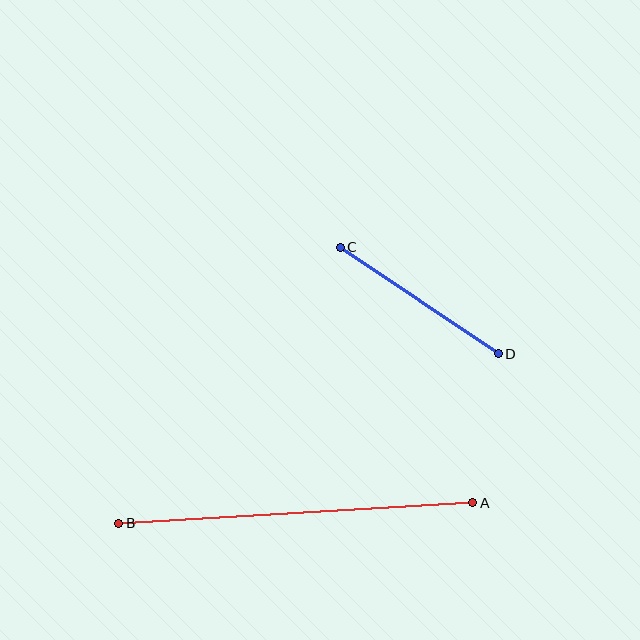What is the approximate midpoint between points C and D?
The midpoint is at approximately (419, 301) pixels.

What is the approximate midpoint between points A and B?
The midpoint is at approximately (296, 513) pixels.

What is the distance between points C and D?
The distance is approximately 190 pixels.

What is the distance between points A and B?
The distance is approximately 355 pixels.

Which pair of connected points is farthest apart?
Points A and B are farthest apart.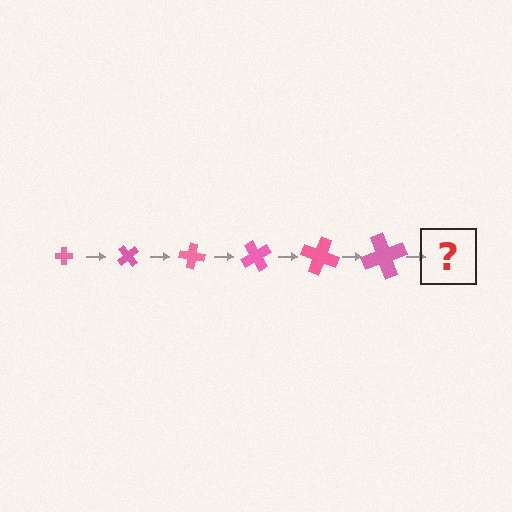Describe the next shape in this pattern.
It should be a cross, larger than the previous one and rotated 300 degrees from the start.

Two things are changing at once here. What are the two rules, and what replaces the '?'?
The two rules are that the cross grows larger each step and it rotates 50 degrees each step. The '?' should be a cross, larger than the previous one and rotated 300 degrees from the start.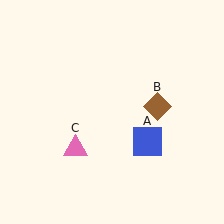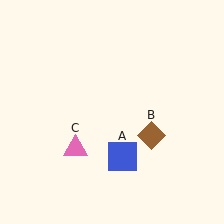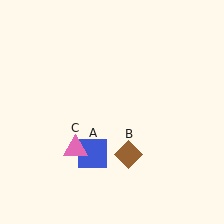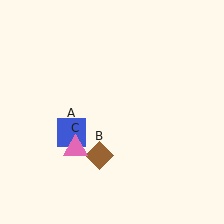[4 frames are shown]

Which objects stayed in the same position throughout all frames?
Pink triangle (object C) remained stationary.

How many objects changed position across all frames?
2 objects changed position: blue square (object A), brown diamond (object B).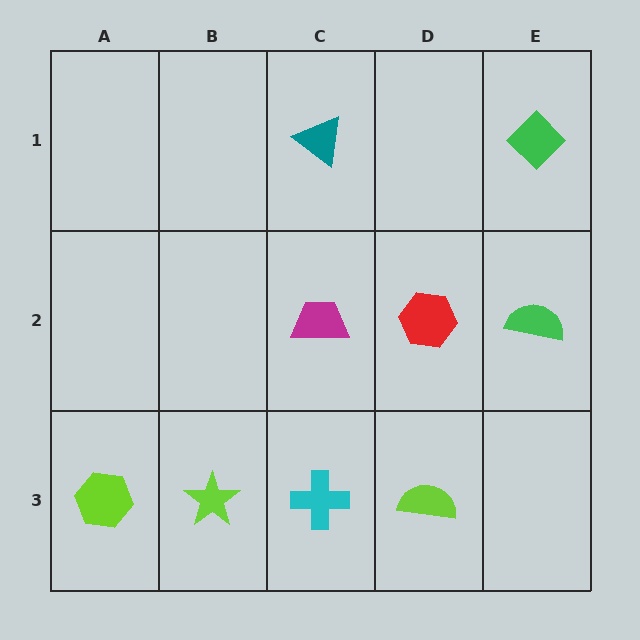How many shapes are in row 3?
4 shapes.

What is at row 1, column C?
A teal triangle.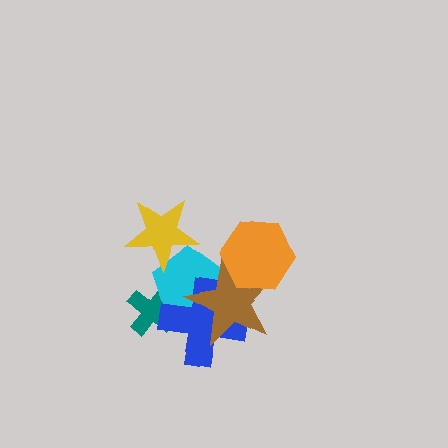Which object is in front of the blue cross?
The brown star is in front of the blue cross.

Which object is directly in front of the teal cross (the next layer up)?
The cyan pentagon is directly in front of the teal cross.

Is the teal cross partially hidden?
Yes, it is partially covered by another shape.